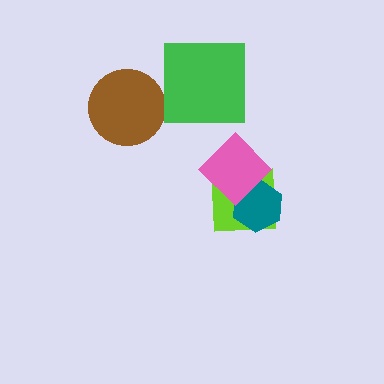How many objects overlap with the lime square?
2 objects overlap with the lime square.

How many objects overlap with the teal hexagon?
2 objects overlap with the teal hexagon.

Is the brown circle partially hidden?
No, no other shape covers it.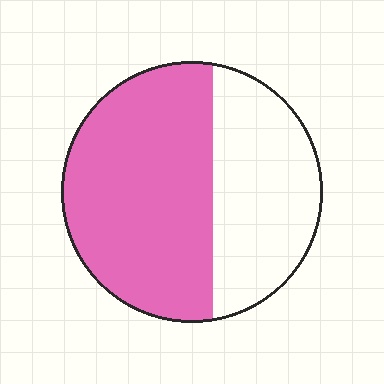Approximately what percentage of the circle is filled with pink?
Approximately 60%.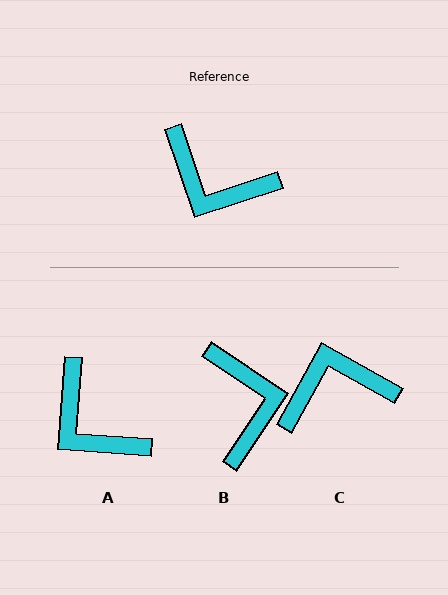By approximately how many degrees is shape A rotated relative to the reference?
Approximately 23 degrees clockwise.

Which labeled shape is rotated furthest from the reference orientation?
C, about 137 degrees away.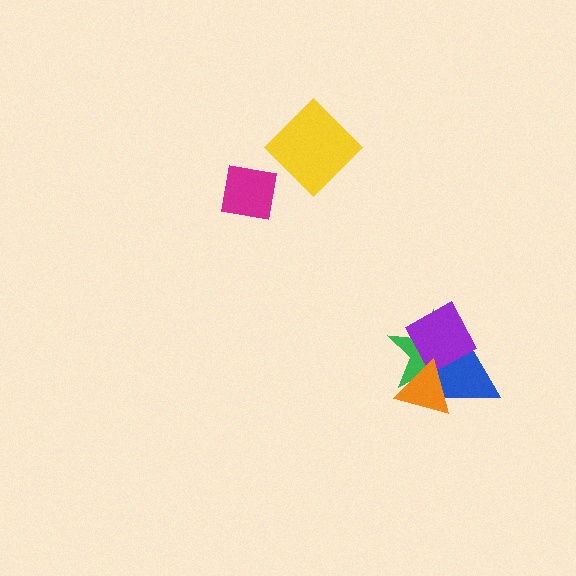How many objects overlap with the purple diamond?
3 objects overlap with the purple diamond.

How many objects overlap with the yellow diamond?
0 objects overlap with the yellow diamond.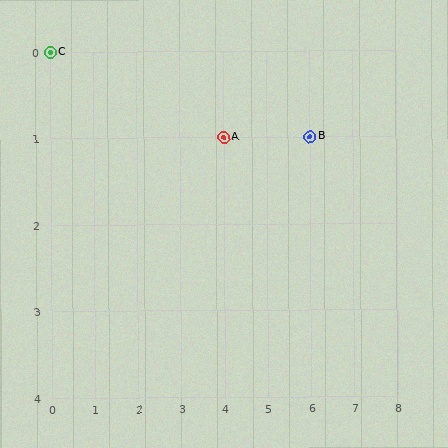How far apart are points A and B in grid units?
Points A and B are 2 columns apart.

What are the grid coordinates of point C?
Point C is at grid coordinates (0, 0).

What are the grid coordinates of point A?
Point A is at grid coordinates (4, 1).